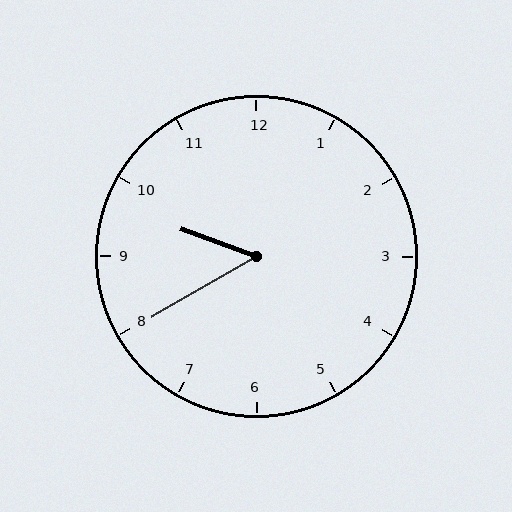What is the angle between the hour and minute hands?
Approximately 50 degrees.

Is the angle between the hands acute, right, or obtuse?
It is acute.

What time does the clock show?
9:40.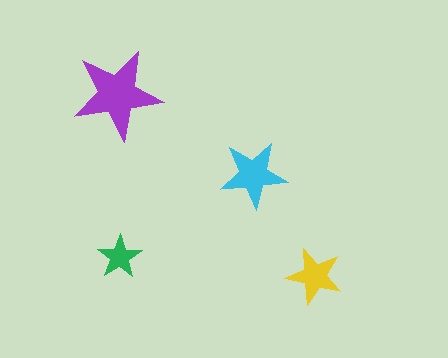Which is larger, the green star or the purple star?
The purple one.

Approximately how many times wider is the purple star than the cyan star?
About 1.5 times wider.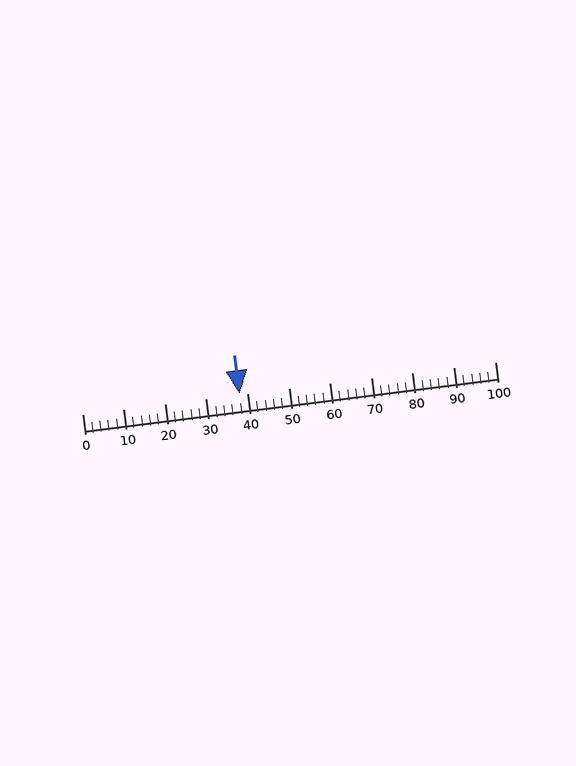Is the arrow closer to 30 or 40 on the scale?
The arrow is closer to 40.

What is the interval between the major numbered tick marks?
The major tick marks are spaced 10 units apart.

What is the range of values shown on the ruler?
The ruler shows values from 0 to 100.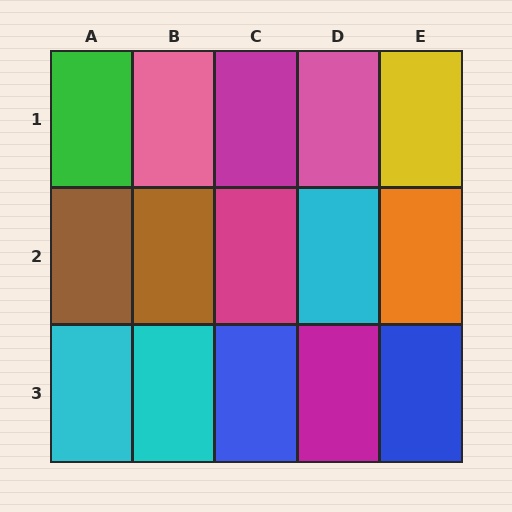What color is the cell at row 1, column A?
Green.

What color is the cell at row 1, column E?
Yellow.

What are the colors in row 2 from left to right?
Brown, brown, magenta, cyan, orange.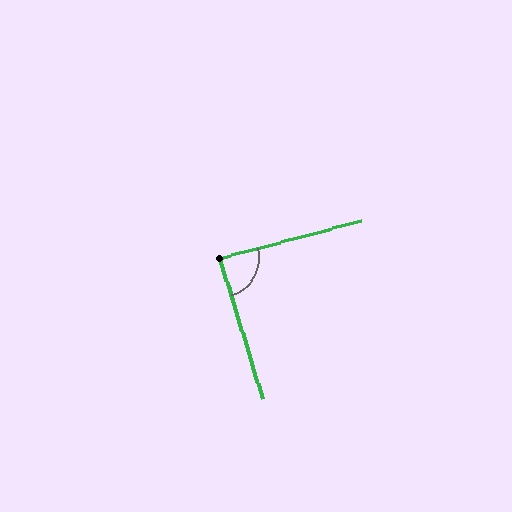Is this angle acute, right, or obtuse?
It is approximately a right angle.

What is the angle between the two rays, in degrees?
Approximately 88 degrees.